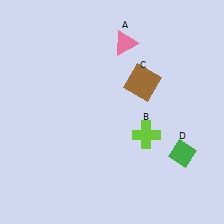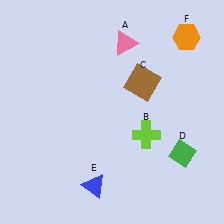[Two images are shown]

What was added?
A blue triangle (E), an orange hexagon (F) were added in Image 2.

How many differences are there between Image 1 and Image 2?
There are 2 differences between the two images.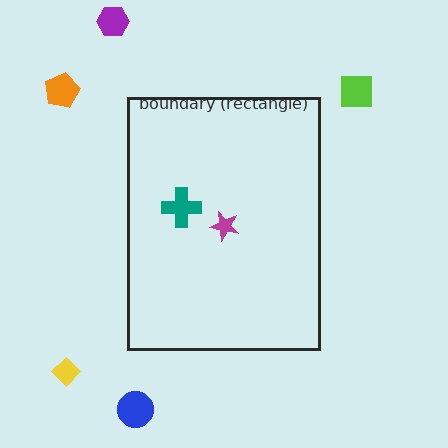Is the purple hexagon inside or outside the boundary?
Outside.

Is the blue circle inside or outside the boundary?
Outside.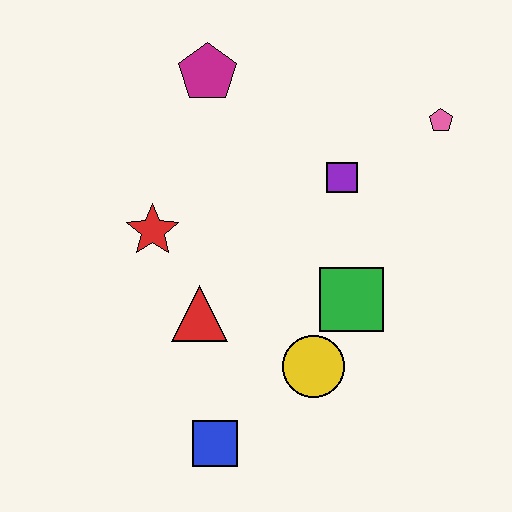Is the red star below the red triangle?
No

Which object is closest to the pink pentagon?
The purple square is closest to the pink pentagon.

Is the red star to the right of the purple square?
No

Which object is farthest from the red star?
The pink pentagon is farthest from the red star.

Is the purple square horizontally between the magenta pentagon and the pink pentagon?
Yes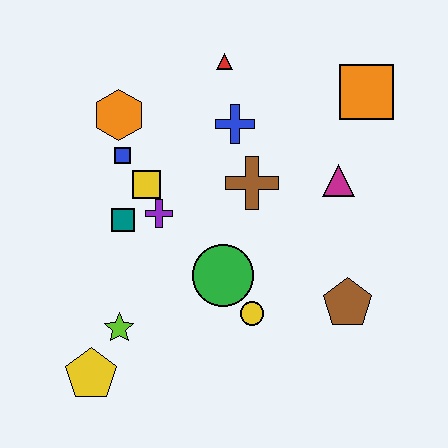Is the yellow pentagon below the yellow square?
Yes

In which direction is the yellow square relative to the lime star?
The yellow square is above the lime star.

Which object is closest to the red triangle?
The blue cross is closest to the red triangle.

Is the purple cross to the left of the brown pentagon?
Yes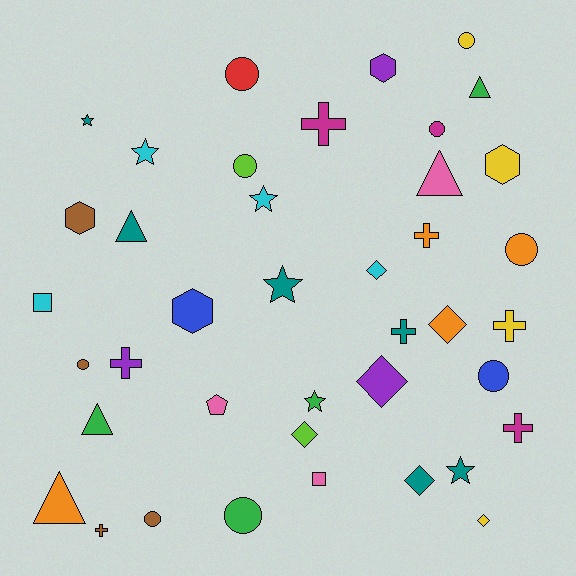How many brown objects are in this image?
There are 4 brown objects.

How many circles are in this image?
There are 9 circles.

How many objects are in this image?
There are 40 objects.